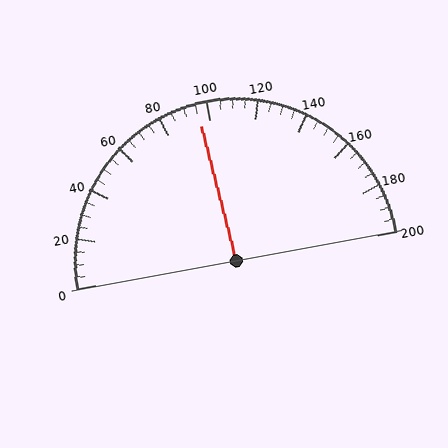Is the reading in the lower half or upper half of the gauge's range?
The reading is in the lower half of the range (0 to 200).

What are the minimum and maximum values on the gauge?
The gauge ranges from 0 to 200.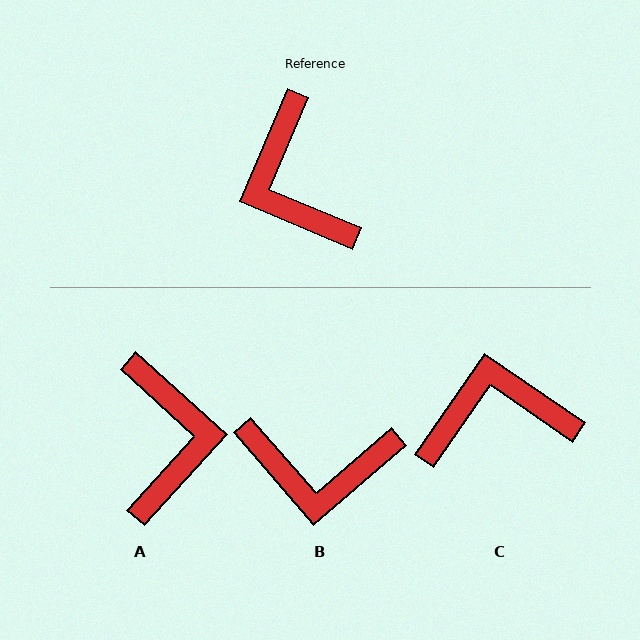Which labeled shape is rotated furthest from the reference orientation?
A, about 161 degrees away.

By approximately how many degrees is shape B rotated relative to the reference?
Approximately 64 degrees counter-clockwise.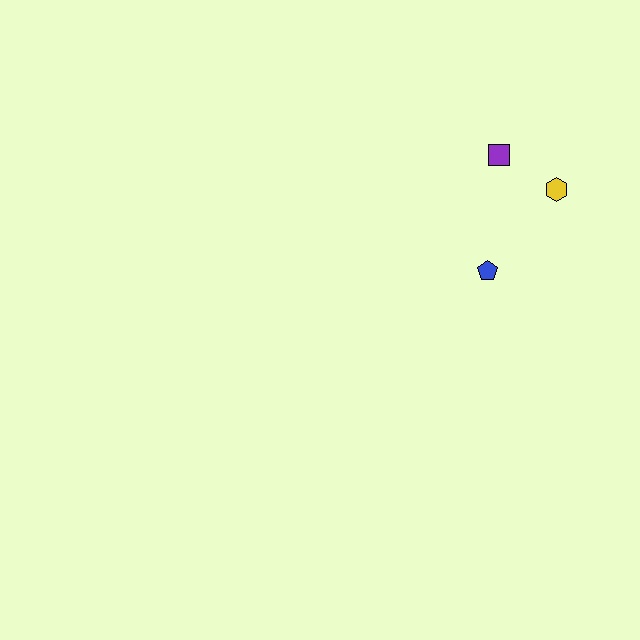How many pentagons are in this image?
There is 1 pentagon.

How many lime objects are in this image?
There are no lime objects.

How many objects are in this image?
There are 3 objects.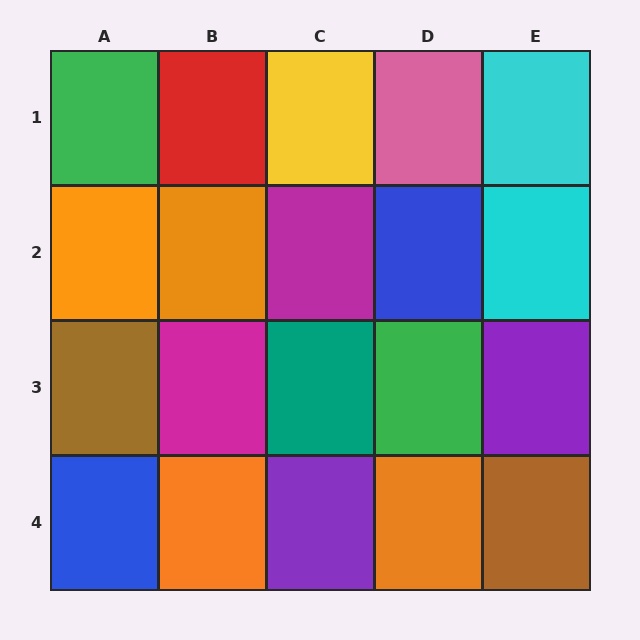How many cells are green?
2 cells are green.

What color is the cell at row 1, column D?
Pink.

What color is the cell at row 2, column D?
Blue.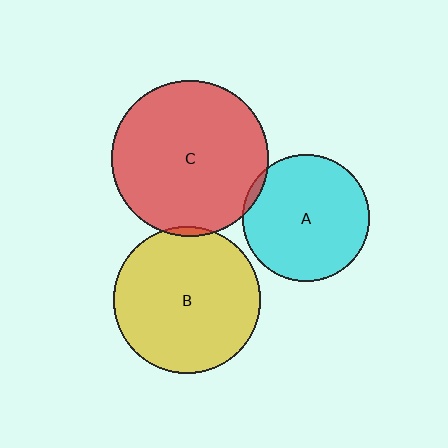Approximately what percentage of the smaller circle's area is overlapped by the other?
Approximately 5%.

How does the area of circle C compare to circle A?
Approximately 1.5 times.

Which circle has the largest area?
Circle C (red).